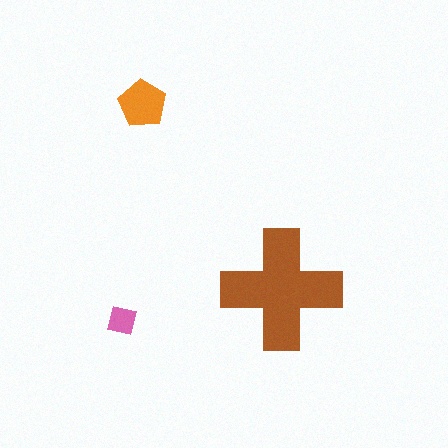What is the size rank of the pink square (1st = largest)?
3rd.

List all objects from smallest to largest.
The pink square, the orange pentagon, the brown cross.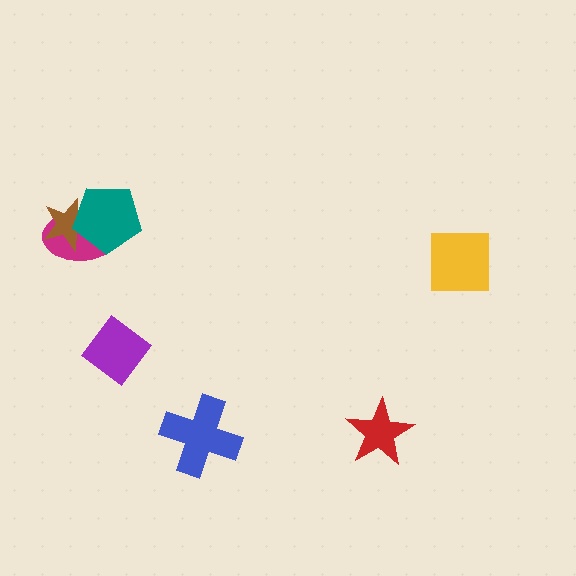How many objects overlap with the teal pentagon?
2 objects overlap with the teal pentagon.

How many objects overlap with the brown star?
2 objects overlap with the brown star.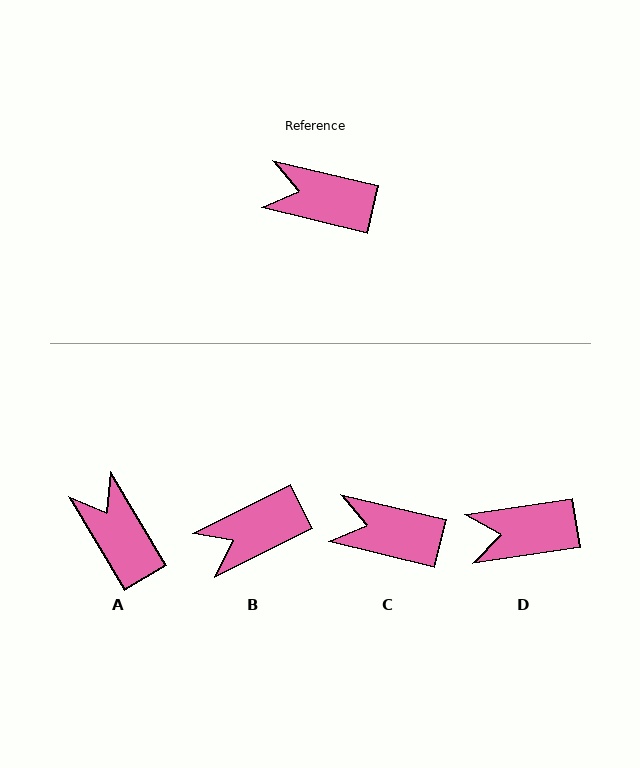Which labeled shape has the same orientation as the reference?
C.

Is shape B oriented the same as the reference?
No, it is off by about 40 degrees.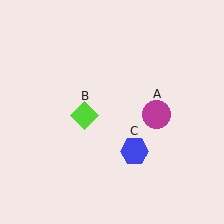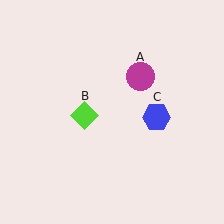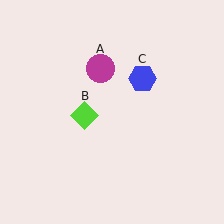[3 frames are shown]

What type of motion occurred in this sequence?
The magenta circle (object A), blue hexagon (object C) rotated counterclockwise around the center of the scene.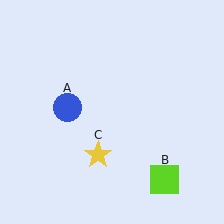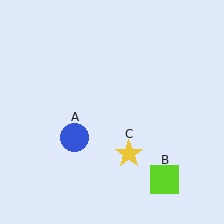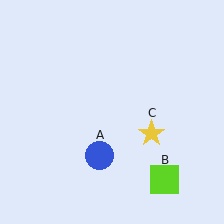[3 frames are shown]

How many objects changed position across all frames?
2 objects changed position: blue circle (object A), yellow star (object C).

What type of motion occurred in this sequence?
The blue circle (object A), yellow star (object C) rotated counterclockwise around the center of the scene.